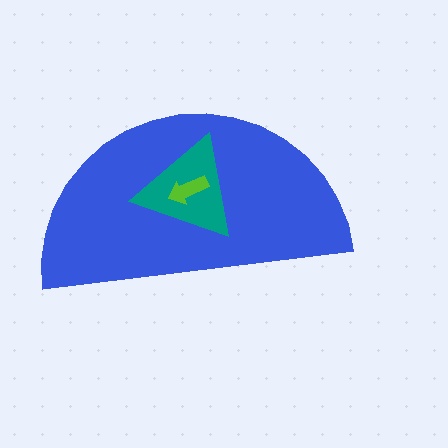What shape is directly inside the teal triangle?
The lime arrow.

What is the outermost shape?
The blue semicircle.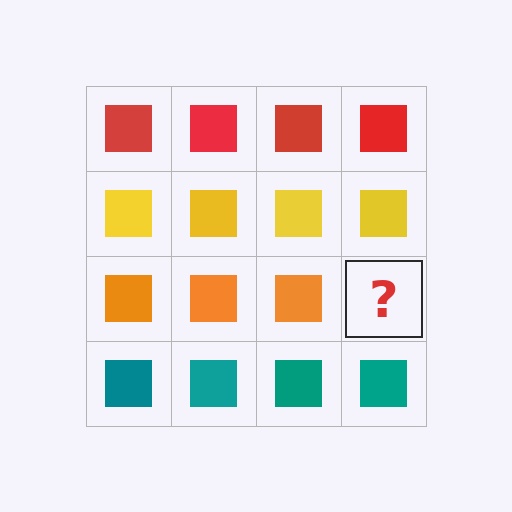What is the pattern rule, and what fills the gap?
The rule is that each row has a consistent color. The gap should be filled with an orange square.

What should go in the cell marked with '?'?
The missing cell should contain an orange square.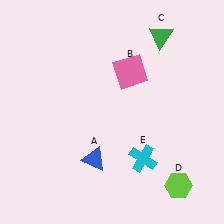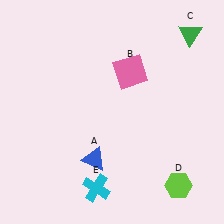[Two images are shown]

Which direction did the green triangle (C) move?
The green triangle (C) moved right.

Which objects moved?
The objects that moved are: the green triangle (C), the cyan cross (E).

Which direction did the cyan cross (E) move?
The cyan cross (E) moved left.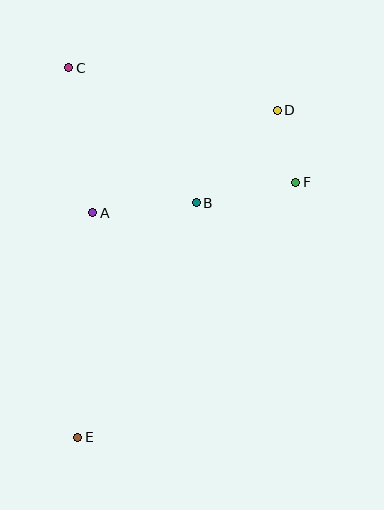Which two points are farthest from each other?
Points D and E are farthest from each other.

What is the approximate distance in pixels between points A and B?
The distance between A and B is approximately 104 pixels.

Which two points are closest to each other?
Points D and F are closest to each other.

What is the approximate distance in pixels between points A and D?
The distance between A and D is approximately 211 pixels.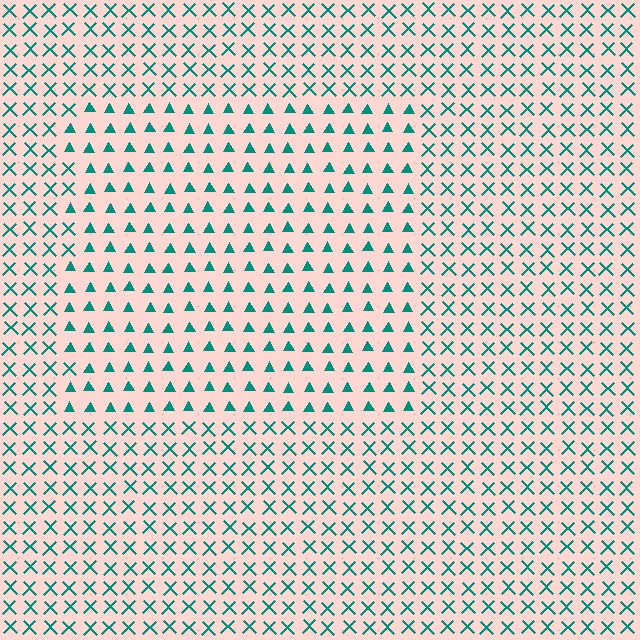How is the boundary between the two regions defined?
The boundary is defined by a change in element shape: triangles inside vs. X marks outside. All elements share the same color and spacing.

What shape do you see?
I see a rectangle.